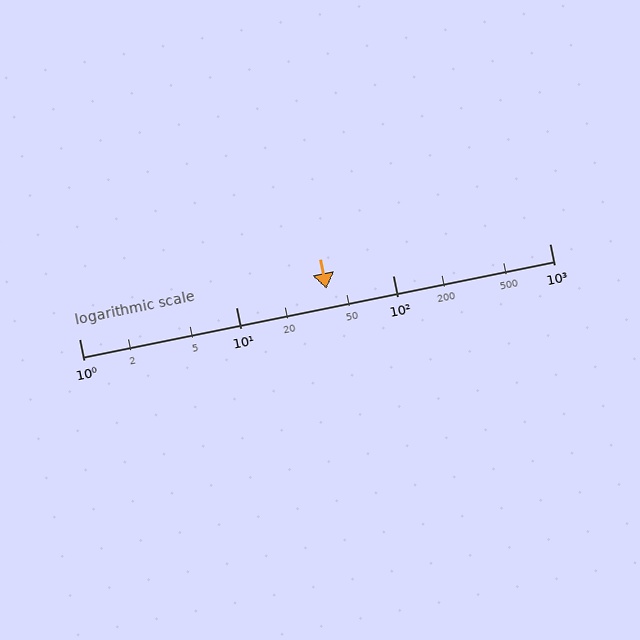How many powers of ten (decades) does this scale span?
The scale spans 3 decades, from 1 to 1000.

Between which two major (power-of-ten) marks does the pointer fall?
The pointer is between 10 and 100.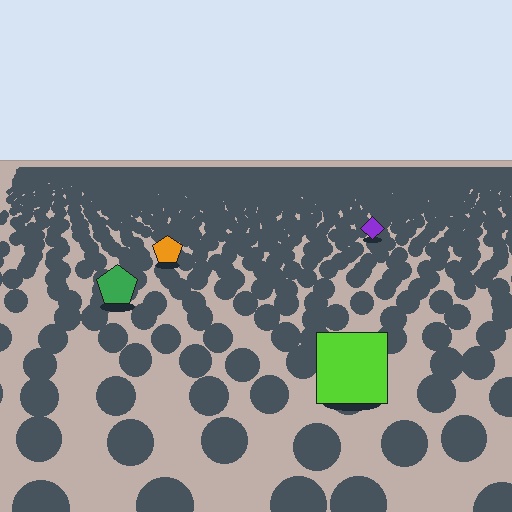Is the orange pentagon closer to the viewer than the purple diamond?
Yes. The orange pentagon is closer — you can tell from the texture gradient: the ground texture is coarser near it.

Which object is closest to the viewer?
The lime square is closest. The texture marks near it are larger and more spread out.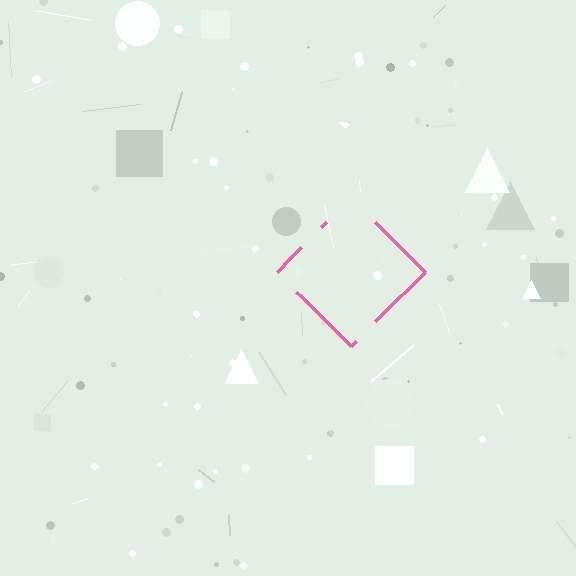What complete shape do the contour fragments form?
The contour fragments form a diamond.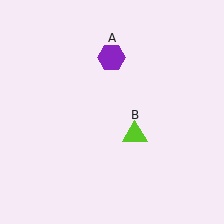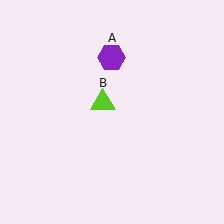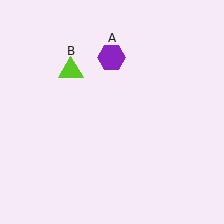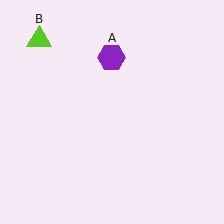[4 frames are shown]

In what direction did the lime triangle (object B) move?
The lime triangle (object B) moved up and to the left.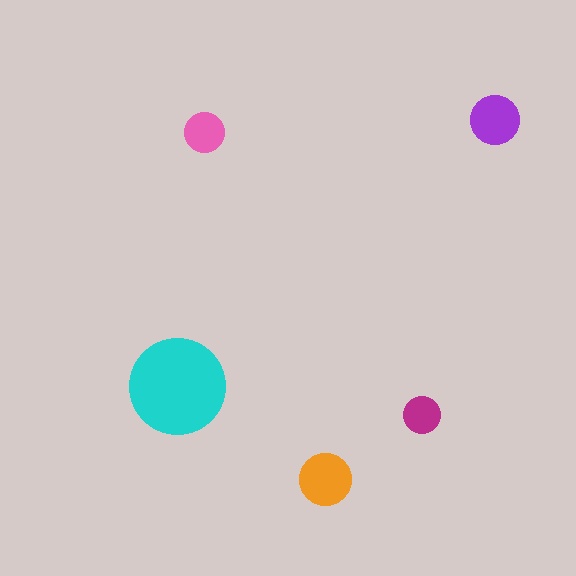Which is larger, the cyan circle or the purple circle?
The cyan one.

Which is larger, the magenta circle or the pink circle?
The pink one.